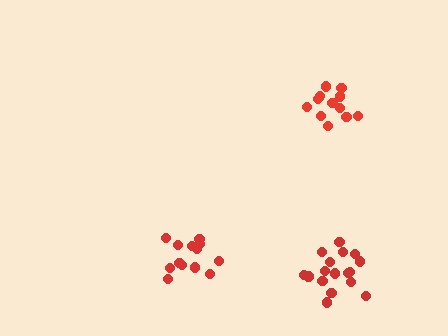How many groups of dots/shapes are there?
There are 3 groups.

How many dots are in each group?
Group 1: 17 dots, Group 2: 13 dots, Group 3: 13 dots (43 total).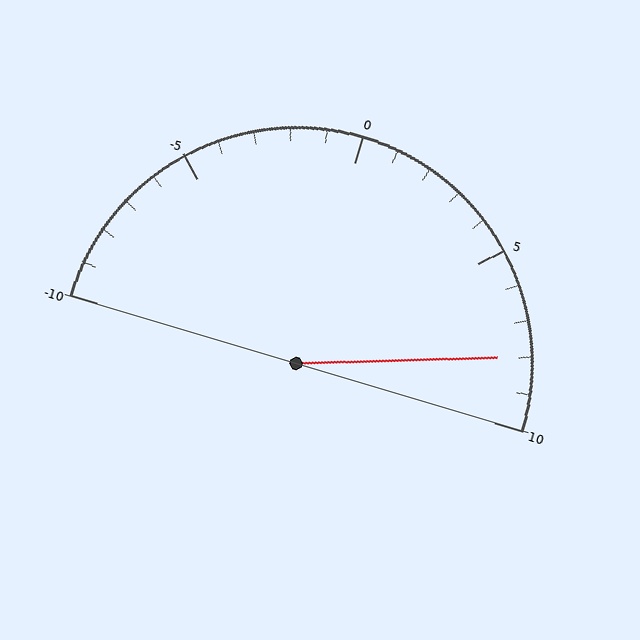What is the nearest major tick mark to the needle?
The nearest major tick mark is 10.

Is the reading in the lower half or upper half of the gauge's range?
The reading is in the upper half of the range (-10 to 10).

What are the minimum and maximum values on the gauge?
The gauge ranges from -10 to 10.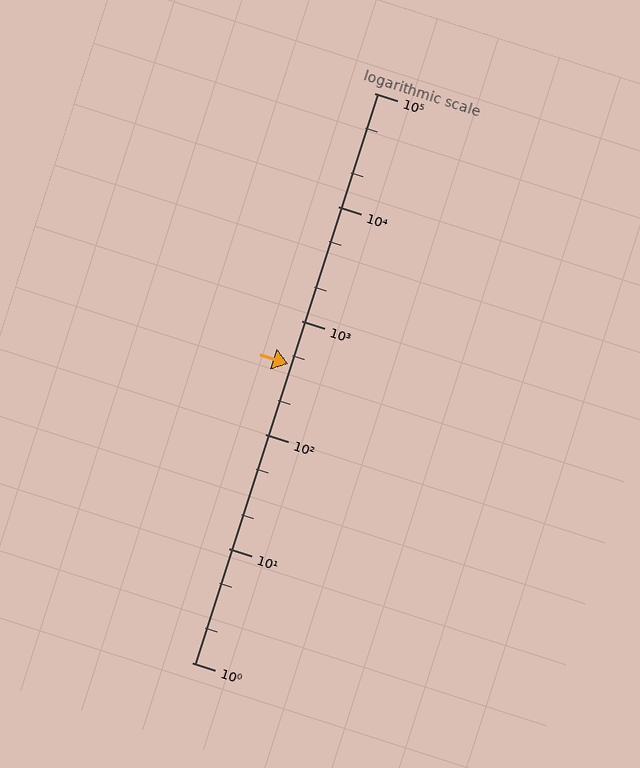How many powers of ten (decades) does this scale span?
The scale spans 5 decades, from 1 to 100000.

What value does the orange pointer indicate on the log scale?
The pointer indicates approximately 420.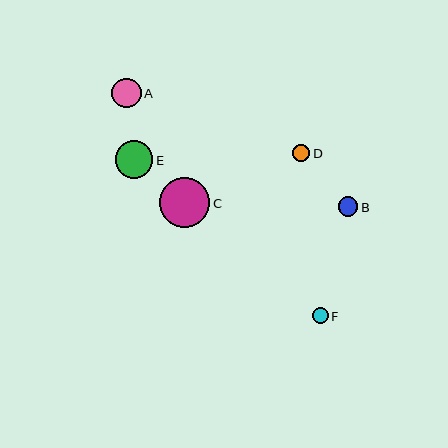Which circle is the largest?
Circle C is the largest with a size of approximately 50 pixels.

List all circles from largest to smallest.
From largest to smallest: C, E, A, B, D, F.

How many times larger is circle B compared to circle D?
Circle B is approximately 1.1 times the size of circle D.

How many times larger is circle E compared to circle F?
Circle E is approximately 2.4 times the size of circle F.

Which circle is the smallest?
Circle F is the smallest with a size of approximately 16 pixels.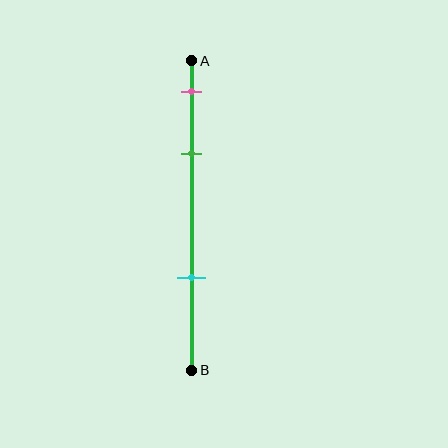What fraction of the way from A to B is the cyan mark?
The cyan mark is approximately 70% (0.7) of the way from A to B.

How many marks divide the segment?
There are 3 marks dividing the segment.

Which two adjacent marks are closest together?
The pink and green marks are the closest adjacent pair.